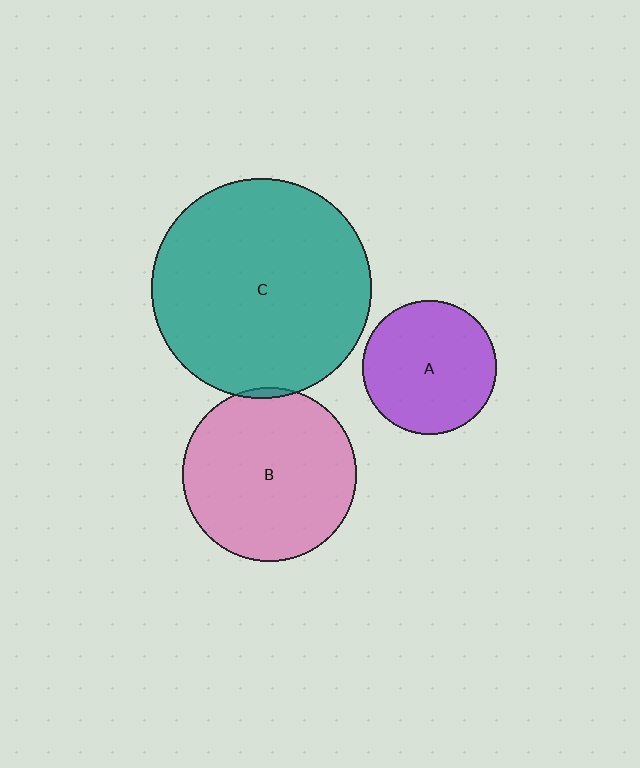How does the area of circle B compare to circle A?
Approximately 1.7 times.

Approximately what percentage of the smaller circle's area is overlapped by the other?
Approximately 5%.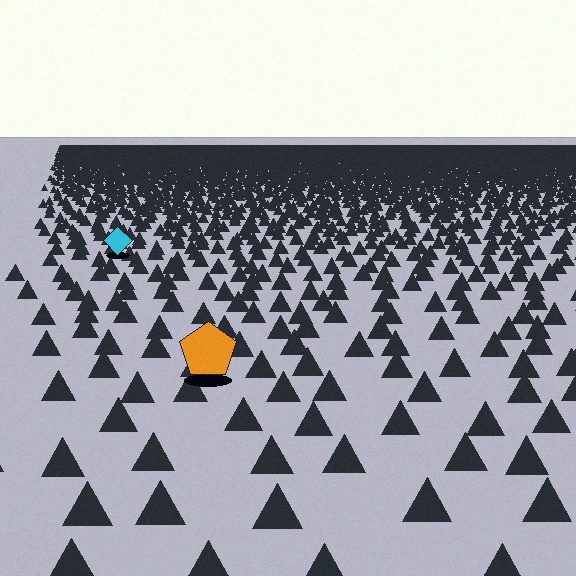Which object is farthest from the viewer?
The cyan diamond is farthest from the viewer. It appears smaller and the ground texture around it is denser.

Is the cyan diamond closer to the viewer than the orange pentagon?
No. The orange pentagon is closer — you can tell from the texture gradient: the ground texture is coarser near it.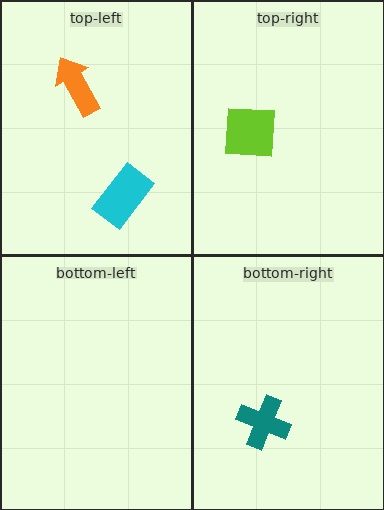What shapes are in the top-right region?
The lime square.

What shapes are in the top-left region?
The cyan rectangle, the orange arrow.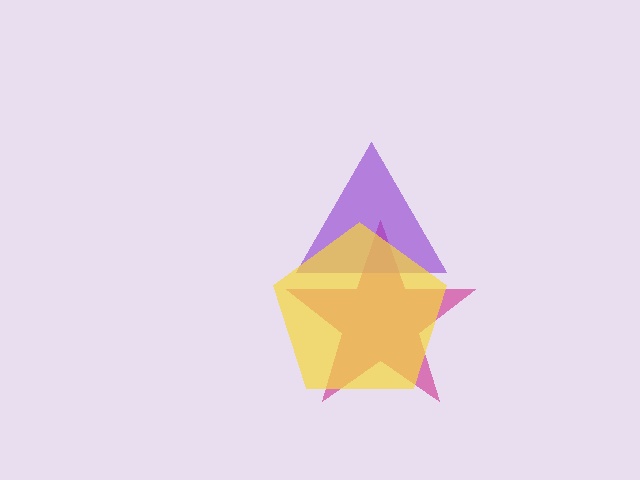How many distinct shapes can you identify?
There are 3 distinct shapes: a magenta star, a purple triangle, a yellow pentagon.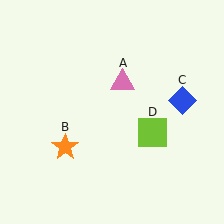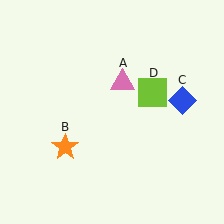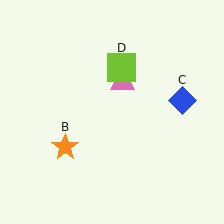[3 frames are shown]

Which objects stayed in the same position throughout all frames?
Pink triangle (object A) and orange star (object B) and blue diamond (object C) remained stationary.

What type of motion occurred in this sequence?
The lime square (object D) rotated counterclockwise around the center of the scene.